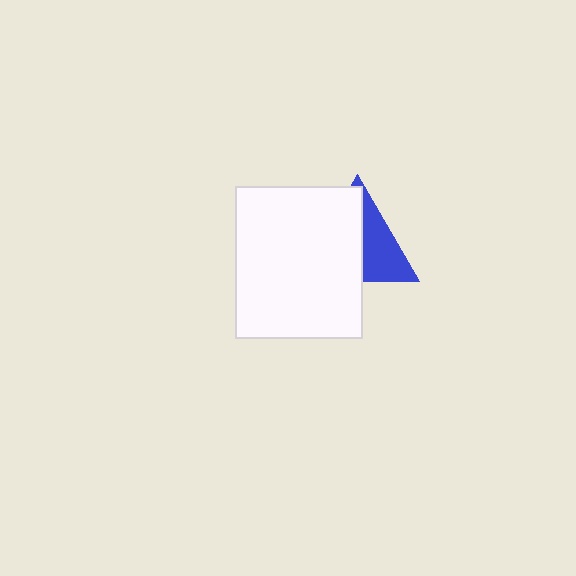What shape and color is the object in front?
The object in front is a white rectangle.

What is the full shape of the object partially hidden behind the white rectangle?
The partially hidden object is a blue triangle.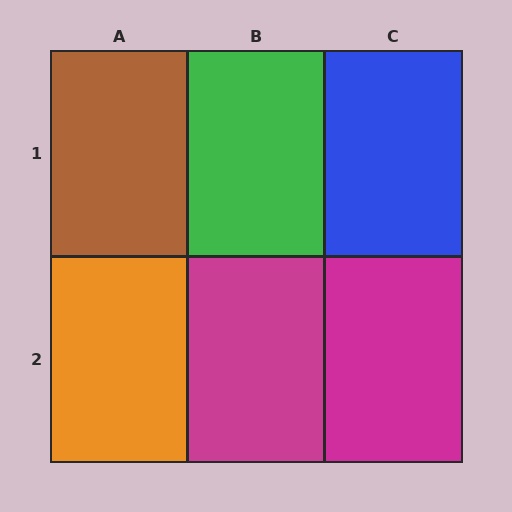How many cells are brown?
1 cell is brown.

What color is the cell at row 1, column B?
Green.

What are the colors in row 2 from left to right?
Orange, magenta, magenta.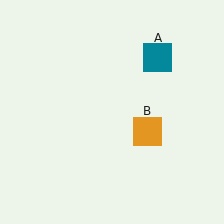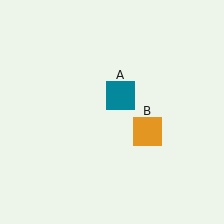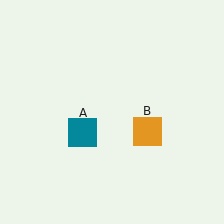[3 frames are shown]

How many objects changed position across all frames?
1 object changed position: teal square (object A).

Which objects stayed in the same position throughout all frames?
Orange square (object B) remained stationary.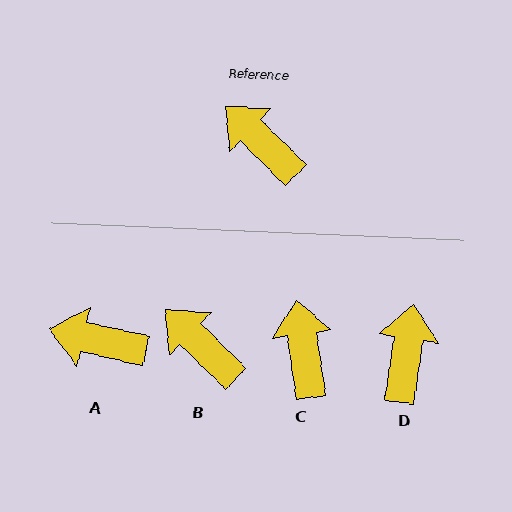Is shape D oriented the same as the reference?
No, it is off by about 54 degrees.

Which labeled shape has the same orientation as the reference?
B.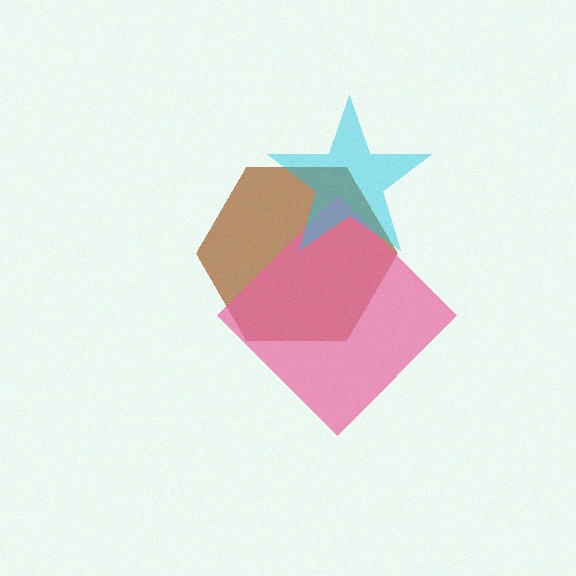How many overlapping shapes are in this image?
There are 3 overlapping shapes in the image.